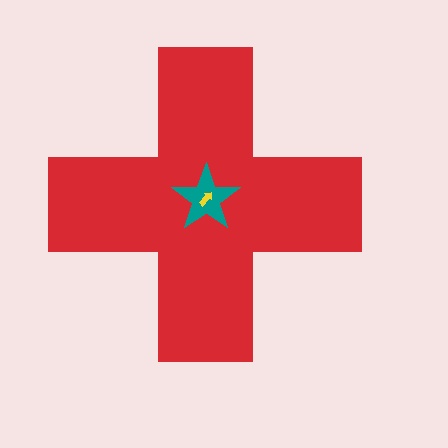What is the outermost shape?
The red cross.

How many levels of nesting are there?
3.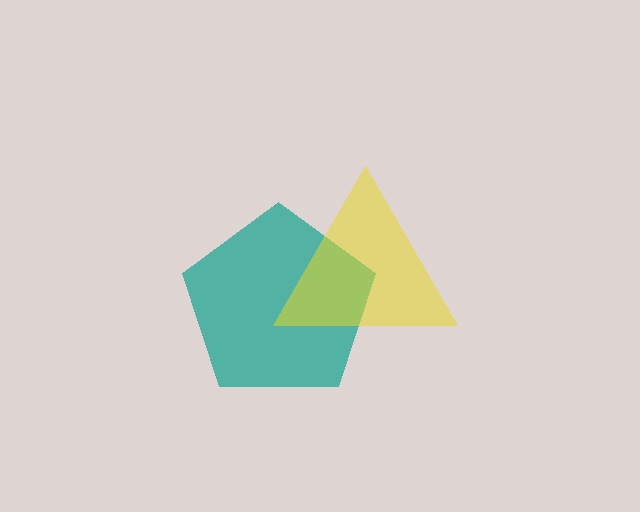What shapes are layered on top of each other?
The layered shapes are: a teal pentagon, a yellow triangle.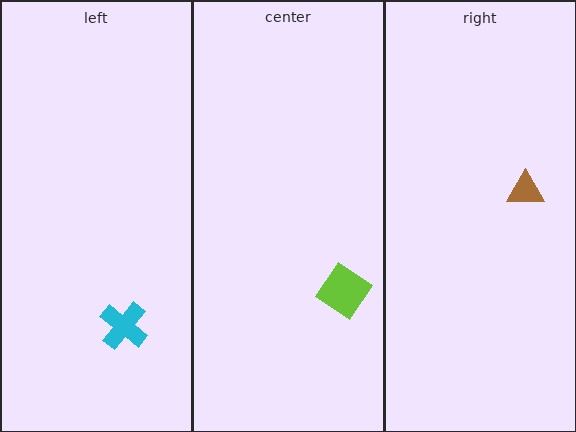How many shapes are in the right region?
1.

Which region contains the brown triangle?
The right region.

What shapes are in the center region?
The lime diamond.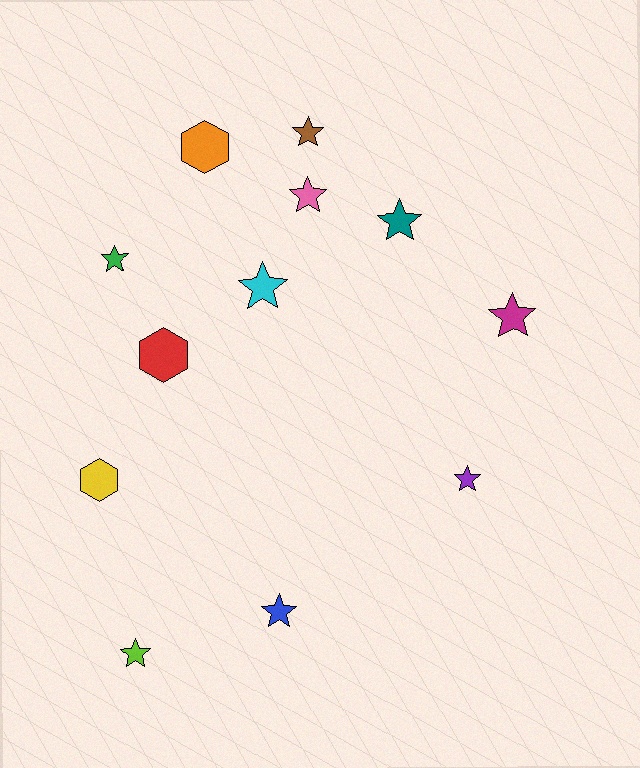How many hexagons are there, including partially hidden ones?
There are 3 hexagons.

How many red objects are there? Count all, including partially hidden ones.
There is 1 red object.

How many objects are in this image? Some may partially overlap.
There are 12 objects.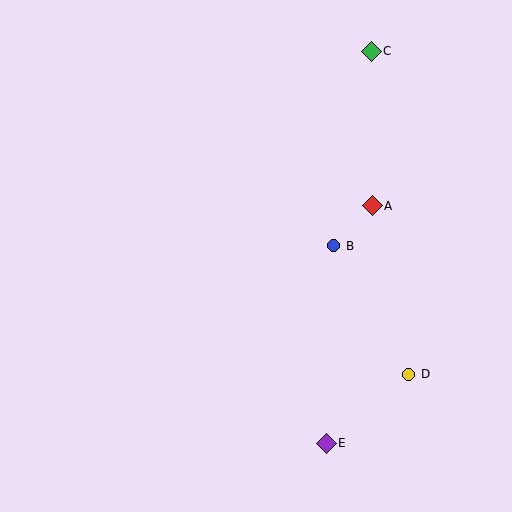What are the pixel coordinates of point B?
Point B is at (334, 246).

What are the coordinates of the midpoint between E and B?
The midpoint between E and B is at (330, 344).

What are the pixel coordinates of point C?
Point C is at (371, 51).